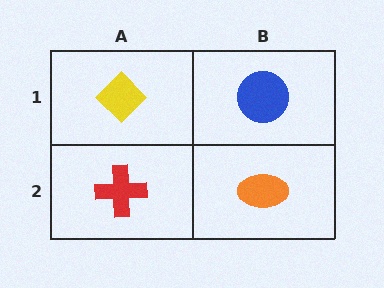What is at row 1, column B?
A blue circle.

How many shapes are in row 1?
2 shapes.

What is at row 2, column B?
An orange ellipse.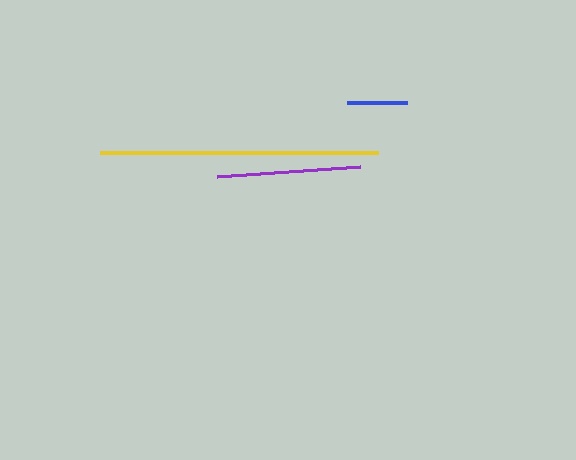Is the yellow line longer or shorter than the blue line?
The yellow line is longer than the blue line.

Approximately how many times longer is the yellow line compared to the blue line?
The yellow line is approximately 4.6 times the length of the blue line.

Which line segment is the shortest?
The blue line is the shortest at approximately 60 pixels.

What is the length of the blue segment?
The blue segment is approximately 60 pixels long.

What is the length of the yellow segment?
The yellow segment is approximately 278 pixels long.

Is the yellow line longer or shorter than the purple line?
The yellow line is longer than the purple line.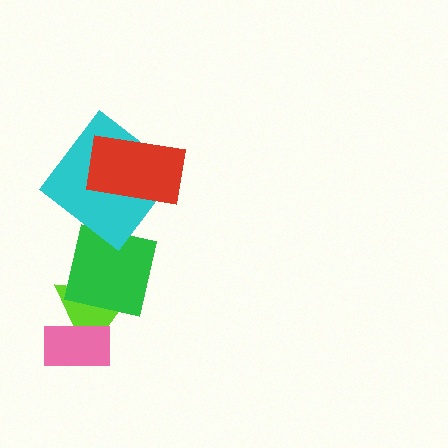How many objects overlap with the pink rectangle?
1 object overlaps with the pink rectangle.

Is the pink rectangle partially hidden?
No, no other shape covers it.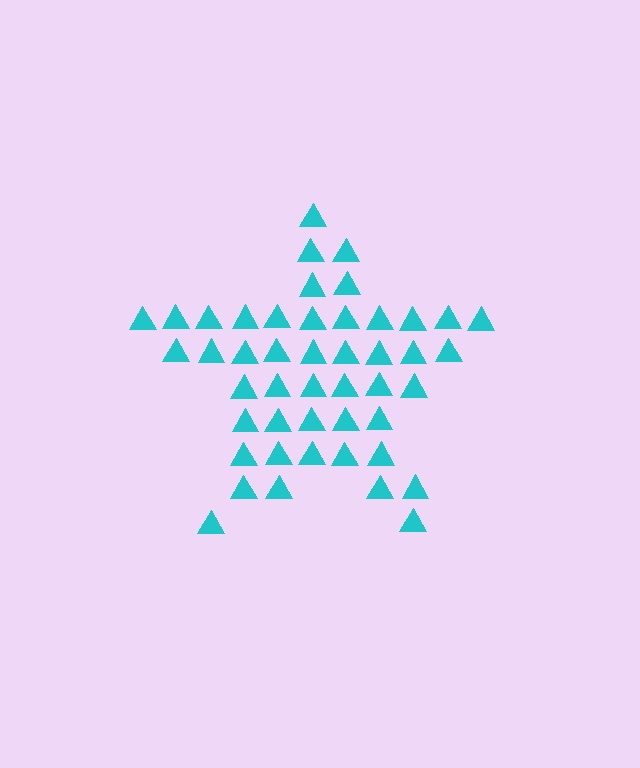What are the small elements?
The small elements are triangles.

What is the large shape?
The large shape is a star.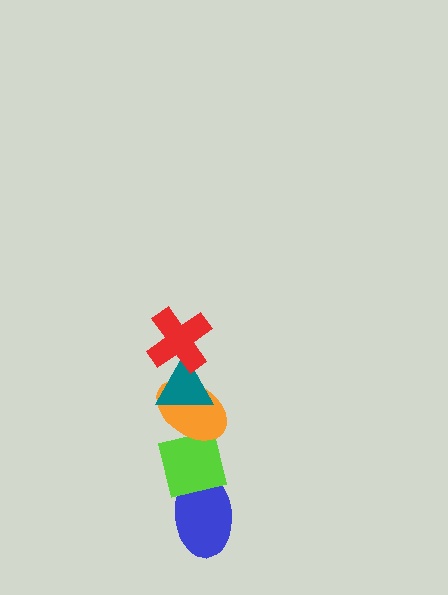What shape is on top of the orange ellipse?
The teal triangle is on top of the orange ellipse.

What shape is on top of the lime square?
The orange ellipse is on top of the lime square.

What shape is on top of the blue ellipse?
The lime square is on top of the blue ellipse.